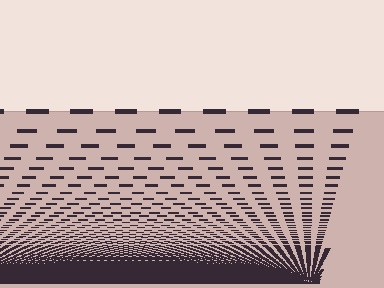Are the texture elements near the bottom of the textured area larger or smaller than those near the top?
Smaller. The gradient is inverted — elements near the bottom are smaller and denser.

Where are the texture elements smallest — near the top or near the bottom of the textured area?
Near the bottom.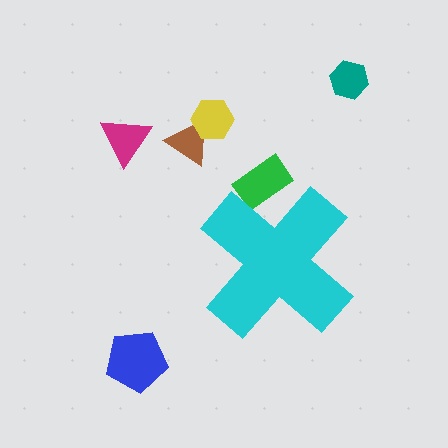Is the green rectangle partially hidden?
Yes, the green rectangle is partially hidden behind the cyan cross.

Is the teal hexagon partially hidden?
No, the teal hexagon is fully visible.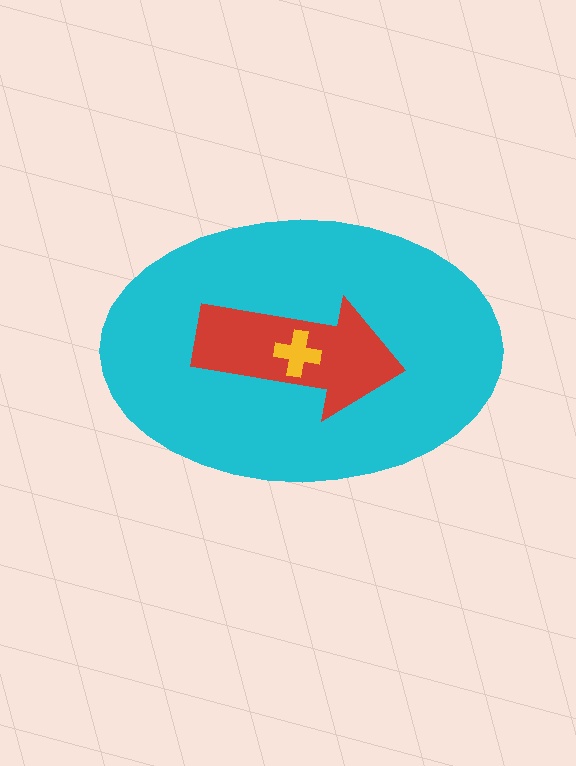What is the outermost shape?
The cyan ellipse.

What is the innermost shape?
The yellow cross.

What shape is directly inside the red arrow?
The yellow cross.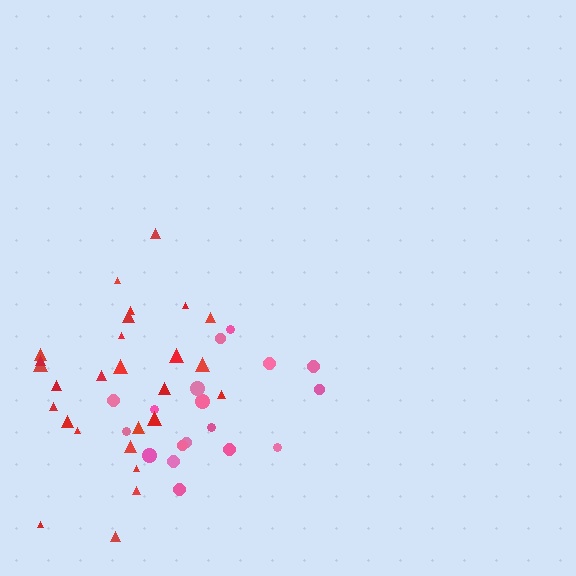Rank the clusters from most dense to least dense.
red, pink.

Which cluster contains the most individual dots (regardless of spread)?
Red (28).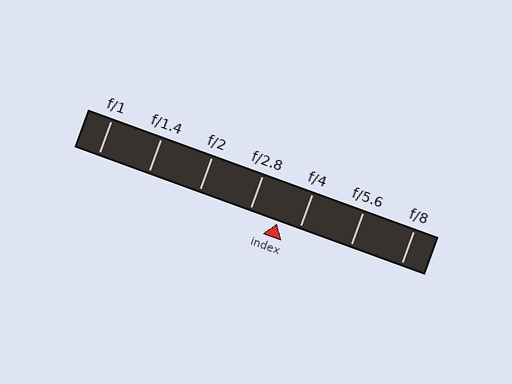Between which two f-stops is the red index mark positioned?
The index mark is between f/2.8 and f/4.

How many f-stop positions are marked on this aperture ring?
There are 7 f-stop positions marked.